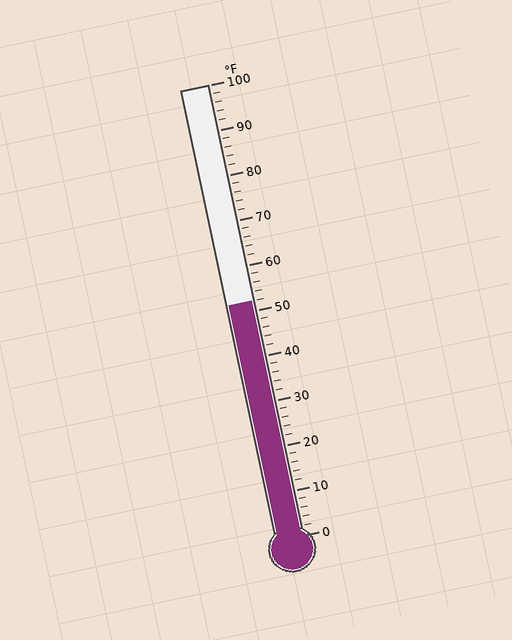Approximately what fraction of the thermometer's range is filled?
The thermometer is filled to approximately 50% of its range.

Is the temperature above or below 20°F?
The temperature is above 20°F.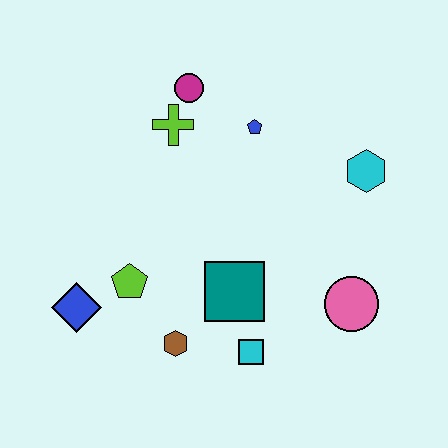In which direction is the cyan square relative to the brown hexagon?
The cyan square is to the right of the brown hexagon.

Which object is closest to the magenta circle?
The lime cross is closest to the magenta circle.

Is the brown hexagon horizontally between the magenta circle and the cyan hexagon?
No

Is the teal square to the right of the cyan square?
No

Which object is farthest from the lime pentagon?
The cyan hexagon is farthest from the lime pentagon.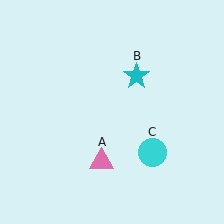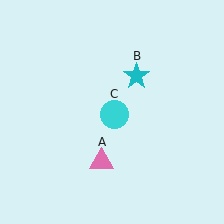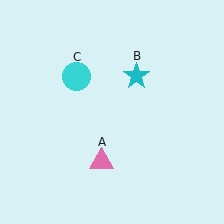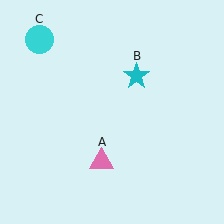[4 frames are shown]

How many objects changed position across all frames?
1 object changed position: cyan circle (object C).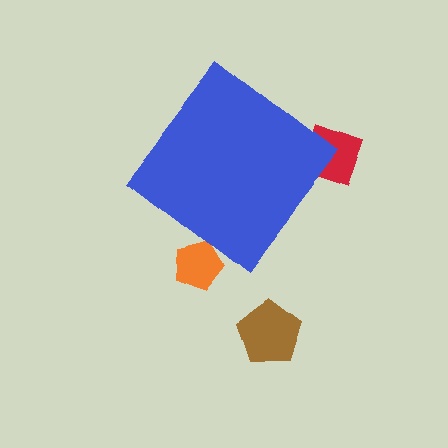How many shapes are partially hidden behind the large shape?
2 shapes are partially hidden.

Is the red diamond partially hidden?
Yes, the red diamond is partially hidden behind the blue diamond.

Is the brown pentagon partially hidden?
No, the brown pentagon is fully visible.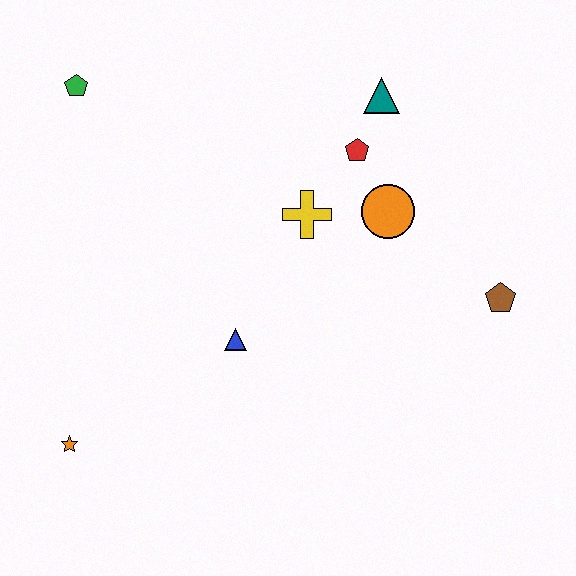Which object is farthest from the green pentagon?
The brown pentagon is farthest from the green pentagon.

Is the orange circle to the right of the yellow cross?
Yes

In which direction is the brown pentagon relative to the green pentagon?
The brown pentagon is to the right of the green pentagon.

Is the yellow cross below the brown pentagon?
No